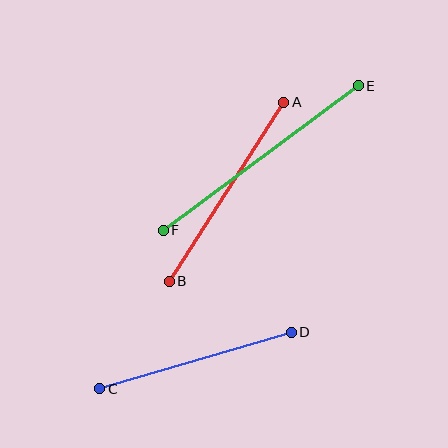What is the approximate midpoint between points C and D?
The midpoint is at approximately (195, 361) pixels.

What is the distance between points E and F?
The distance is approximately 243 pixels.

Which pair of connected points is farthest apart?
Points E and F are farthest apart.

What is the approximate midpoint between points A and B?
The midpoint is at approximately (227, 192) pixels.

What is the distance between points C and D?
The distance is approximately 200 pixels.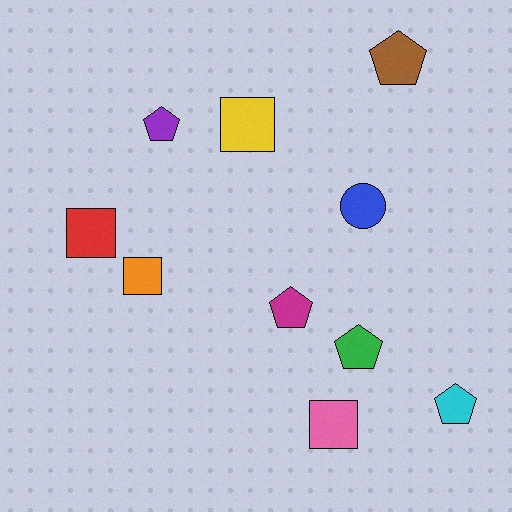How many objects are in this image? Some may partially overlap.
There are 10 objects.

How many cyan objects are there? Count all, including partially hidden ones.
There is 1 cyan object.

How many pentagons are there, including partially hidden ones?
There are 5 pentagons.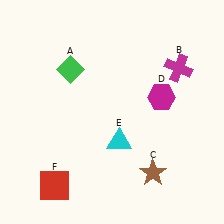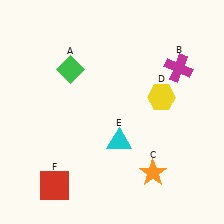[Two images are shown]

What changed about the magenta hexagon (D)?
In Image 1, D is magenta. In Image 2, it changed to yellow.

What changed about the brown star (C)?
In Image 1, C is brown. In Image 2, it changed to orange.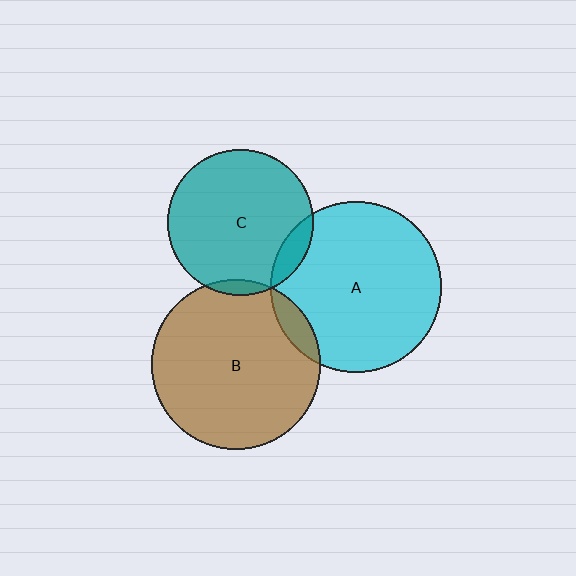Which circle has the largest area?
Circle A (cyan).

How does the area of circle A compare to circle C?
Approximately 1.4 times.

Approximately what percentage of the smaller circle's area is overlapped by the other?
Approximately 10%.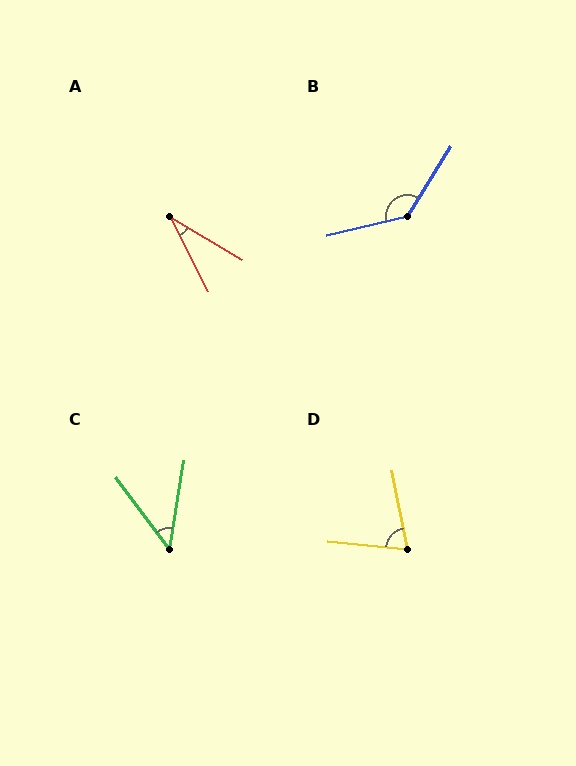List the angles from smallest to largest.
A (32°), C (46°), D (73°), B (135°).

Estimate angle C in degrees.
Approximately 46 degrees.